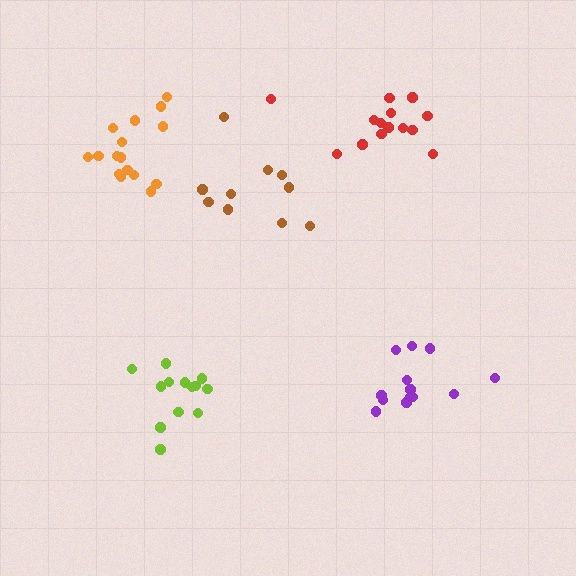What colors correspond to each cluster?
The clusters are colored: orange, purple, lime, red, brown.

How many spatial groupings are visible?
There are 5 spatial groupings.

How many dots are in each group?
Group 1: 16 dots, Group 2: 13 dots, Group 3: 13 dots, Group 4: 14 dots, Group 5: 10 dots (66 total).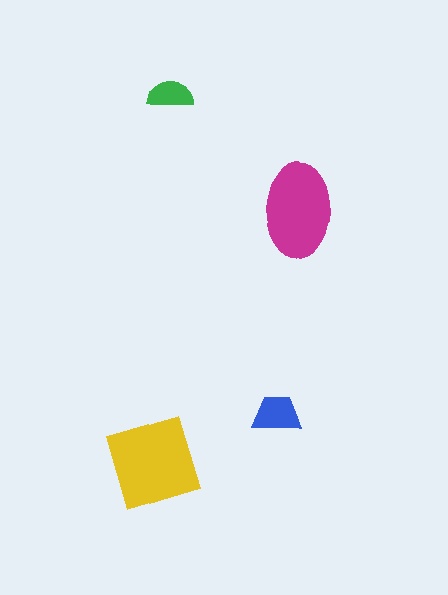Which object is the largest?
The yellow diamond.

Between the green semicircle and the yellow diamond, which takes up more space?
The yellow diamond.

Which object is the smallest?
The green semicircle.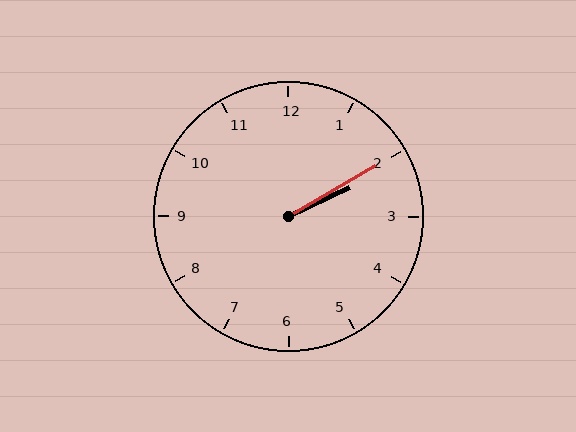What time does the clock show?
2:10.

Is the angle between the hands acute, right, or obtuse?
It is acute.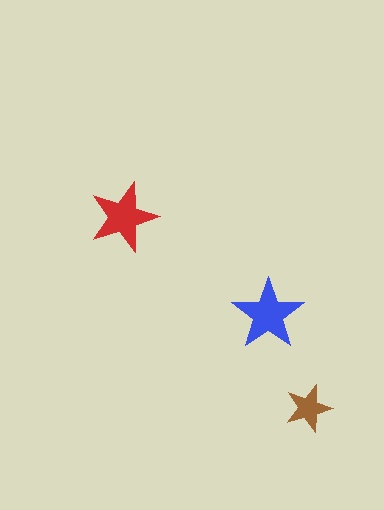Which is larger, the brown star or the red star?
The red one.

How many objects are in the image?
There are 3 objects in the image.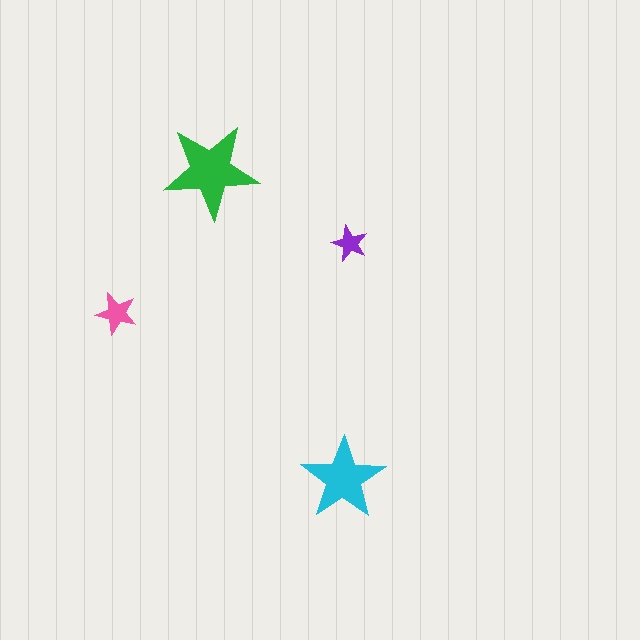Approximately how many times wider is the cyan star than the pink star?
About 2 times wider.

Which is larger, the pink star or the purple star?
The pink one.